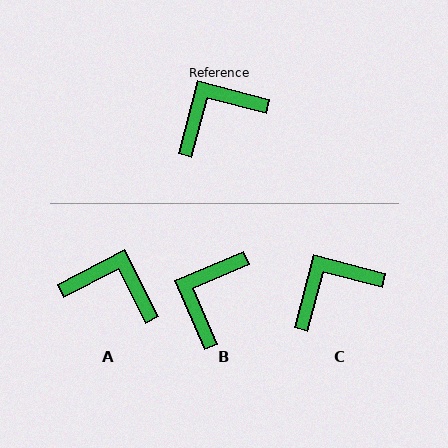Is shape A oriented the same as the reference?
No, it is off by about 48 degrees.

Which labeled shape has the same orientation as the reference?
C.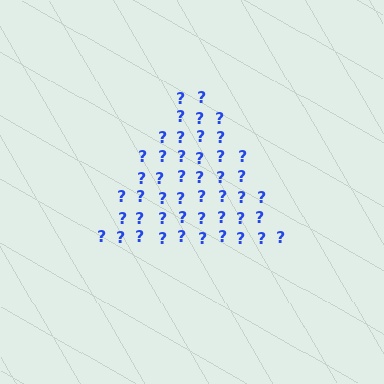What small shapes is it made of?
It is made of small question marks.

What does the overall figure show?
The overall figure shows a triangle.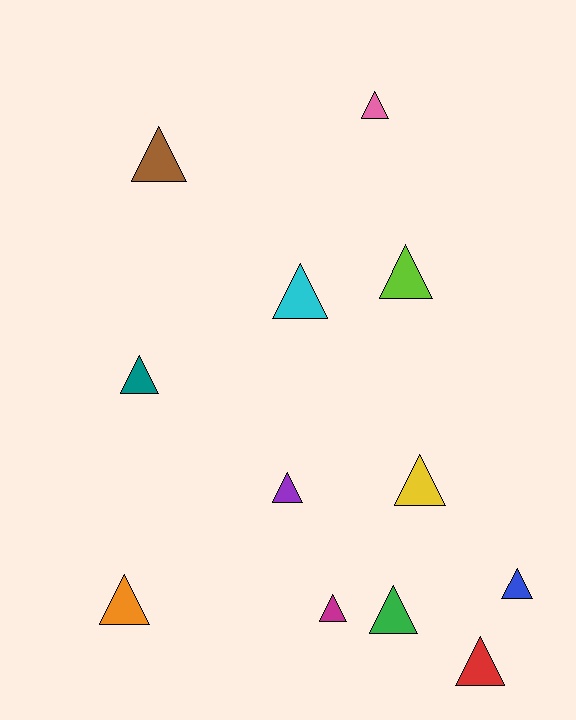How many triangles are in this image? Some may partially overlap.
There are 12 triangles.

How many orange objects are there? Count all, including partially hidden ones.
There is 1 orange object.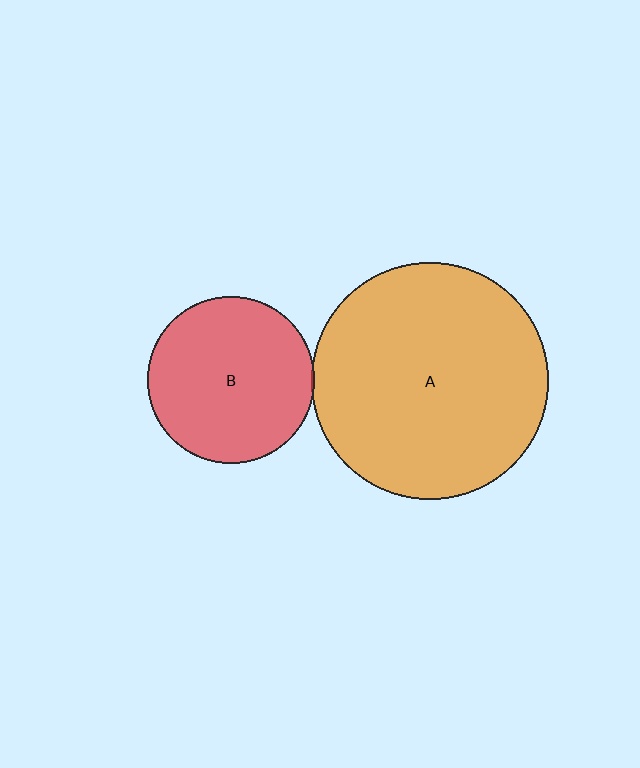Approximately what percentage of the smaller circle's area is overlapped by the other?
Approximately 5%.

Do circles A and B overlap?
Yes.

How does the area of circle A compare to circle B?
Approximately 2.0 times.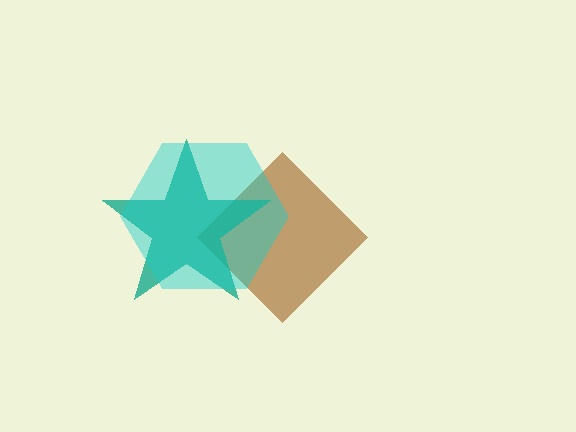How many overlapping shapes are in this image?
There are 3 overlapping shapes in the image.